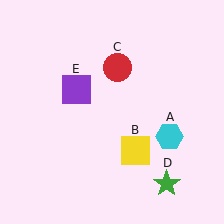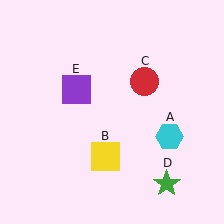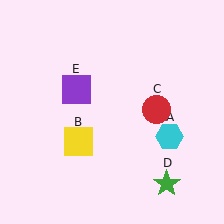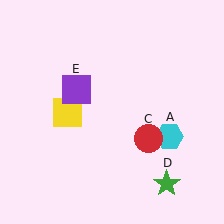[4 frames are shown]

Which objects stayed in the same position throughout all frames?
Cyan hexagon (object A) and green star (object D) and purple square (object E) remained stationary.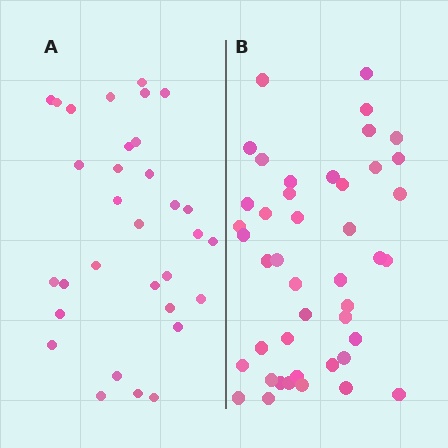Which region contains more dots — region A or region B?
Region B (the right region) has more dots.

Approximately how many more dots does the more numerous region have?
Region B has roughly 12 or so more dots than region A.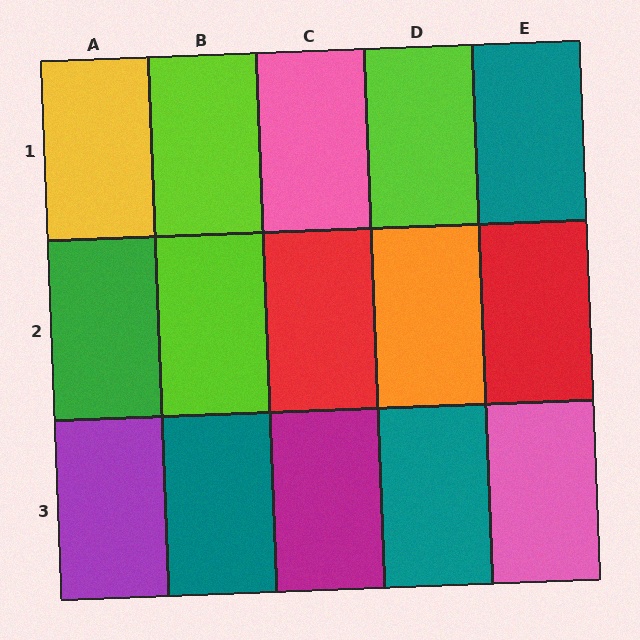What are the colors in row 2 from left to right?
Green, lime, red, orange, red.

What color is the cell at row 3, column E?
Pink.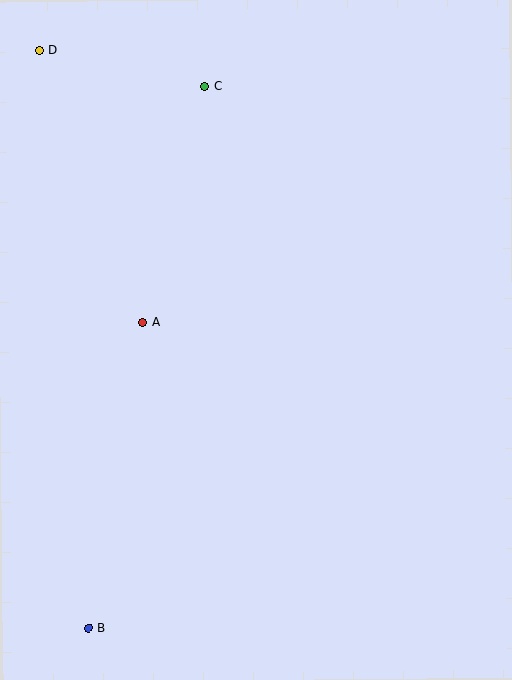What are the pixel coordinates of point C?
Point C is at (205, 87).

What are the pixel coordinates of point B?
Point B is at (88, 628).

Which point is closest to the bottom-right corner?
Point B is closest to the bottom-right corner.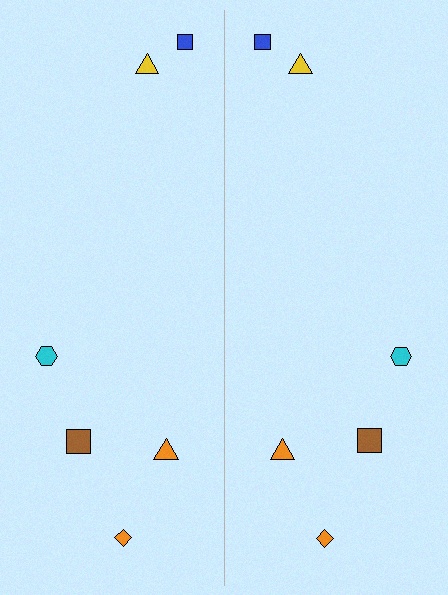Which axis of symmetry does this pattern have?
The pattern has a vertical axis of symmetry running through the center of the image.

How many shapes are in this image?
There are 12 shapes in this image.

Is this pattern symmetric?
Yes, this pattern has bilateral (reflection) symmetry.